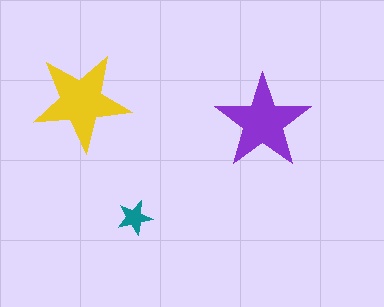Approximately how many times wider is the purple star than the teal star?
About 2.5 times wider.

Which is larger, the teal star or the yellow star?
The yellow one.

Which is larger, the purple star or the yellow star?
The yellow one.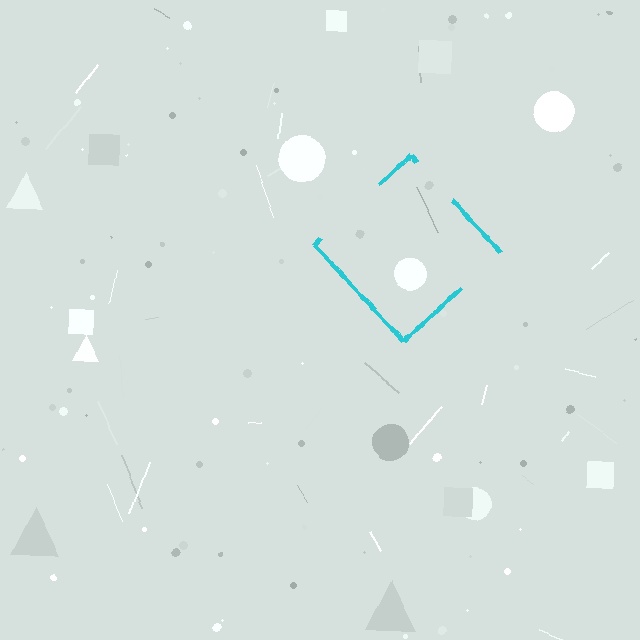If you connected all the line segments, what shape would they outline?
They would outline a diamond.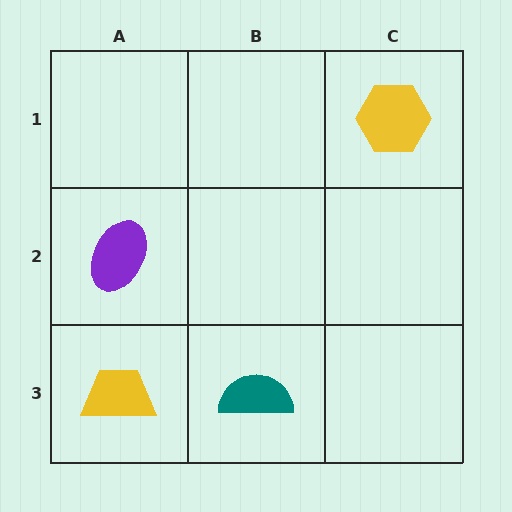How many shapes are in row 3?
2 shapes.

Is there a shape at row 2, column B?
No, that cell is empty.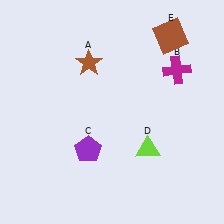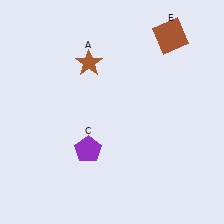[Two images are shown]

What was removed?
The lime triangle (D), the magenta cross (B) were removed in Image 2.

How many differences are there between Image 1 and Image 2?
There are 2 differences between the two images.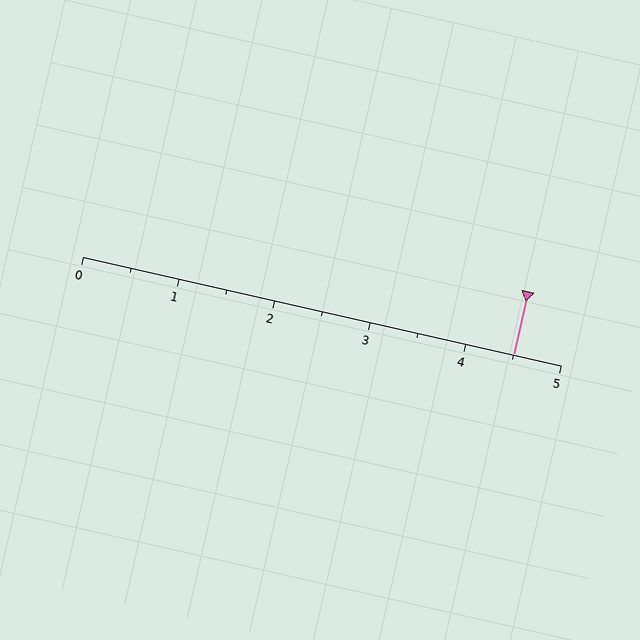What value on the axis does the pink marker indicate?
The marker indicates approximately 4.5.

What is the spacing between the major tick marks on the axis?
The major ticks are spaced 1 apart.